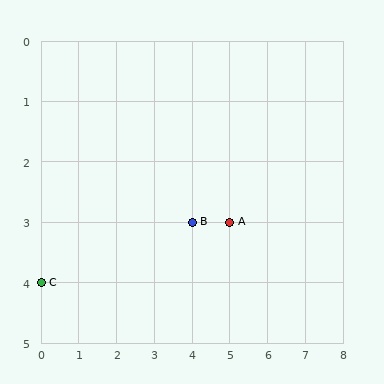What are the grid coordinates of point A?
Point A is at grid coordinates (5, 3).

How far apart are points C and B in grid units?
Points C and B are 4 columns and 1 row apart (about 4.1 grid units diagonally).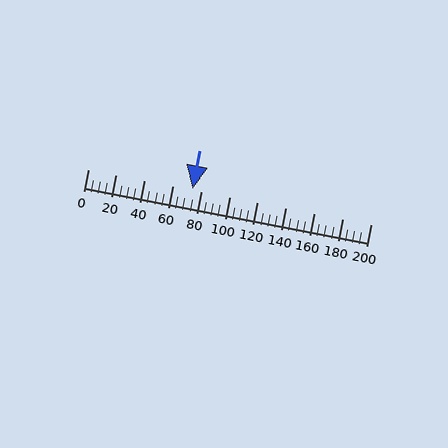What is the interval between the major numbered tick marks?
The major tick marks are spaced 20 units apart.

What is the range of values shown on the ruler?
The ruler shows values from 0 to 200.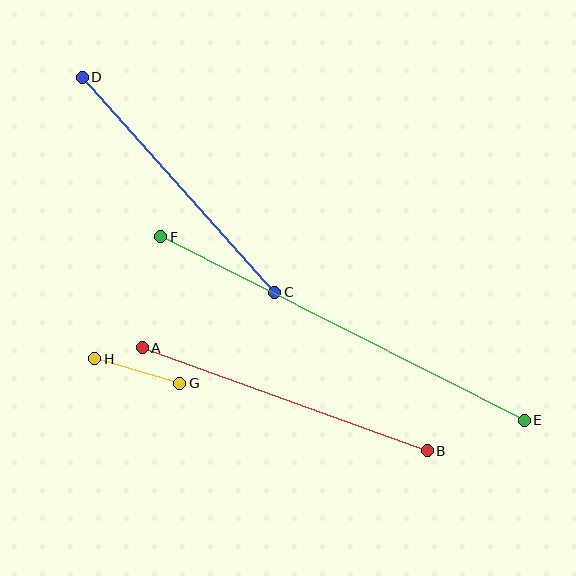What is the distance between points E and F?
The distance is approximately 407 pixels.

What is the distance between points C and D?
The distance is approximately 288 pixels.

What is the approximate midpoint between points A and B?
The midpoint is at approximately (285, 399) pixels.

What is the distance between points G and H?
The distance is approximately 89 pixels.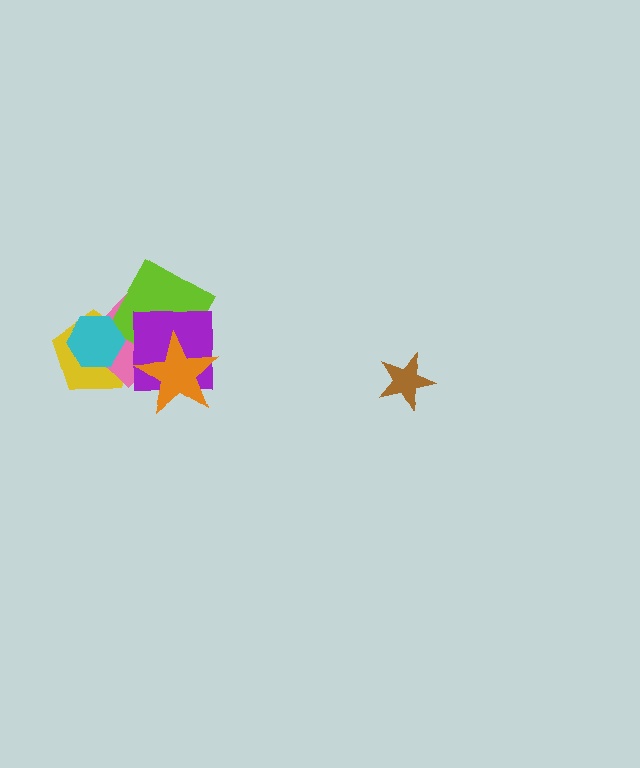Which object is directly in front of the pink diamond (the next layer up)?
The lime square is directly in front of the pink diamond.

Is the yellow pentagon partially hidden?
Yes, it is partially covered by another shape.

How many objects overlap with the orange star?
3 objects overlap with the orange star.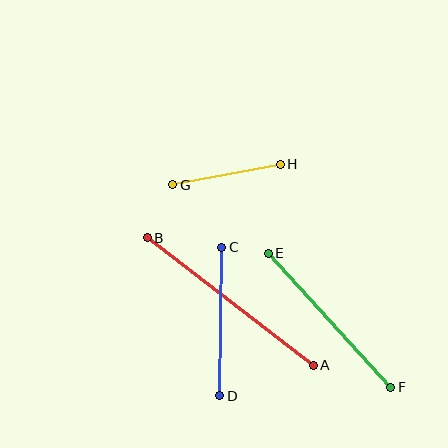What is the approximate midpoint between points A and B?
The midpoint is at approximately (230, 301) pixels.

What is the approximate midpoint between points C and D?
The midpoint is at approximately (221, 321) pixels.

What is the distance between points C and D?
The distance is approximately 149 pixels.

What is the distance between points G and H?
The distance is approximately 109 pixels.